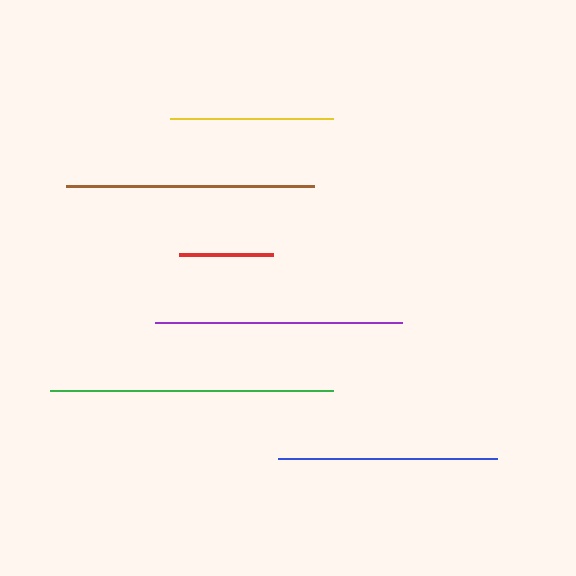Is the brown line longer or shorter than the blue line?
The brown line is longer than the blue line.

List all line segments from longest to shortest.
From longest to shortest: green, brown, purple, blue, yellow, red.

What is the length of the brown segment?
The brown segment is approximately 247 pixels long.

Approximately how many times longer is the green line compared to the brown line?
The green line is approximately 1.1 times the length of the brown line.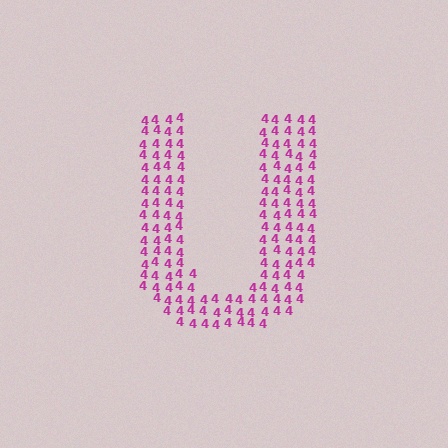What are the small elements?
The small elements are digit 4's.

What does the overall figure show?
The overall figure shows the letter U.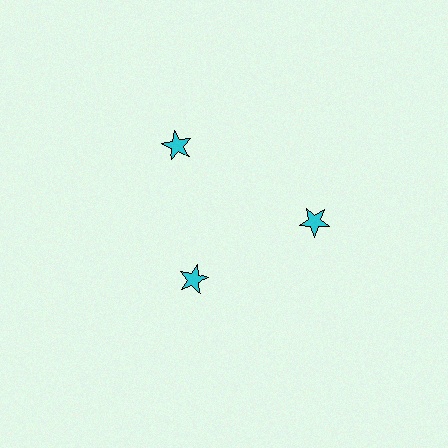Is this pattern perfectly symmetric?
No. The 3 cyan stars are arranged in a ring, but one element near the 7 o'clock position is pulled inward toward the center, breaking the 3-fold rotational symmetry.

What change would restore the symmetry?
The symmetry would be restored by moving it outward, back onto the ring so that all 3 stars sit at equal angles and equal distance from the center.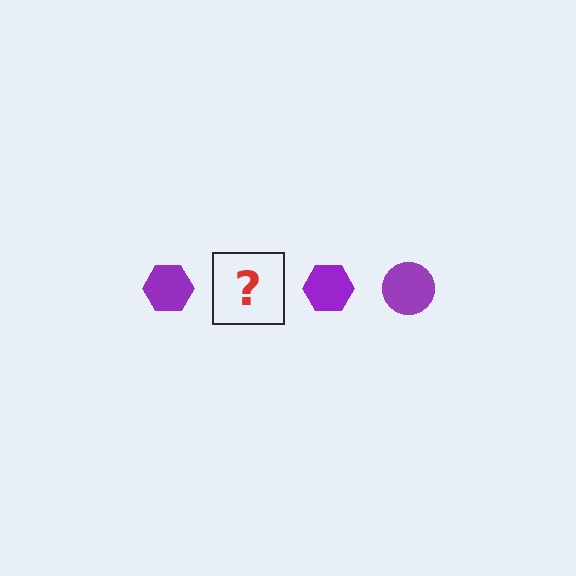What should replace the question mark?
The question mark should be replaced with a purple circle.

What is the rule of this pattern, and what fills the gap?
The rule is that the pattern cycles through hexagon, circle shapes in purple. The gap should be filled with a purple circle.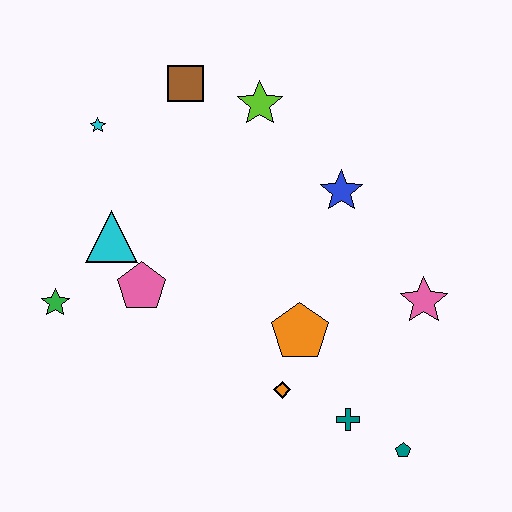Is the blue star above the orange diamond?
Yes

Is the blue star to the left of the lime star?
No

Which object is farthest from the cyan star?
The teal pentagon is farthest from the cyan star.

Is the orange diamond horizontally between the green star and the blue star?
Yes